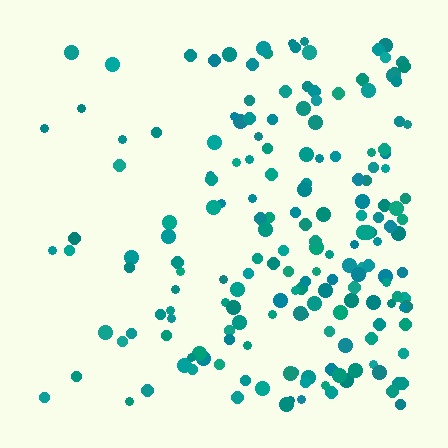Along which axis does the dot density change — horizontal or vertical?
Horizontal.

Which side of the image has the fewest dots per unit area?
The left.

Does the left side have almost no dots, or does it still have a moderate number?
Still a moderate number, just noticeably fewer than the right.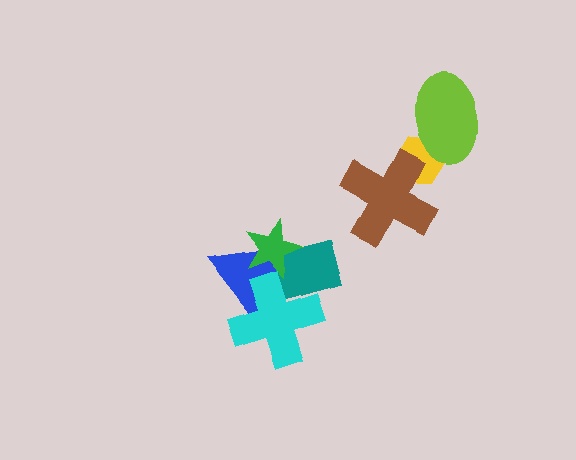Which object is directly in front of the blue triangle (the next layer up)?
The cyan cross is directly in front of the blue triangle.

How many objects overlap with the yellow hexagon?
2 objects overlap with the yellow hexagon.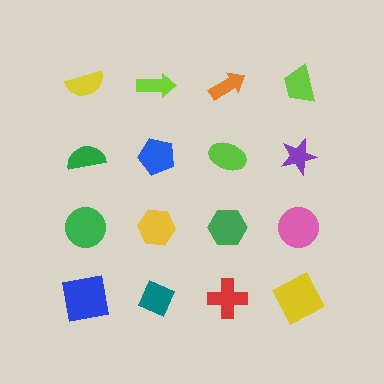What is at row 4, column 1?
A blue square.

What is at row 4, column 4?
A yellow square.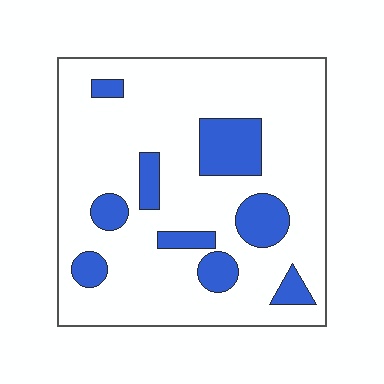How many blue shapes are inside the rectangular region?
9.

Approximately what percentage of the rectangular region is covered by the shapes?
Approximately 20%.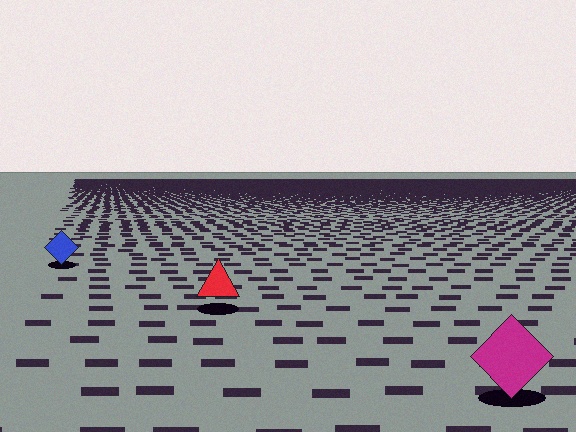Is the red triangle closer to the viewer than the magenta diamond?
No. The magenta diamond is closer — you can tell from the texture gradient: the ground texture is coarser near it.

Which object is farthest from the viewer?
The blue diamond is farthest from the viewer. It appears smaller and the ground texture around it is denser.